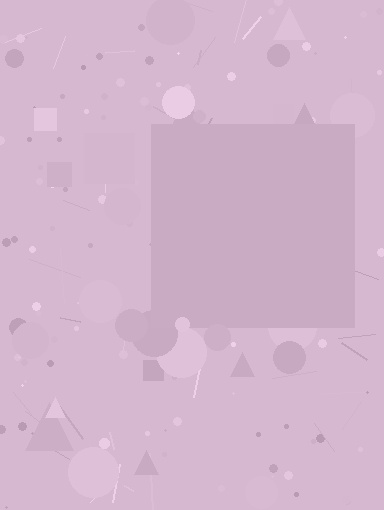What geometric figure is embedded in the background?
A square is embedded in the background.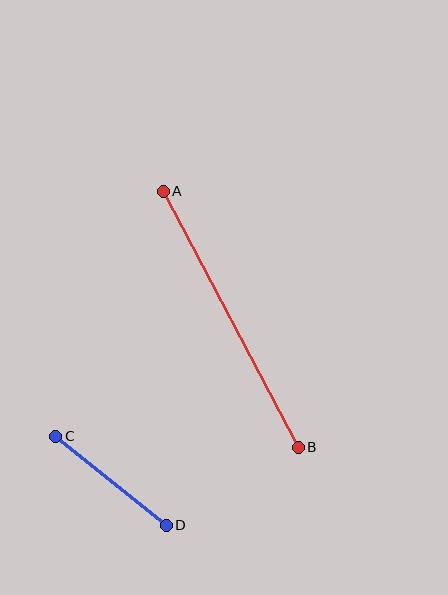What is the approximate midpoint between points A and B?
The midpoint is at approximately (231, 319) pixels.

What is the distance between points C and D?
The distance is approximately 142 pixels.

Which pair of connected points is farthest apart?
Points A and B are farthest apart.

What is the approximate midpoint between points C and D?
The midpoint is at approximately (111, 481) pixels.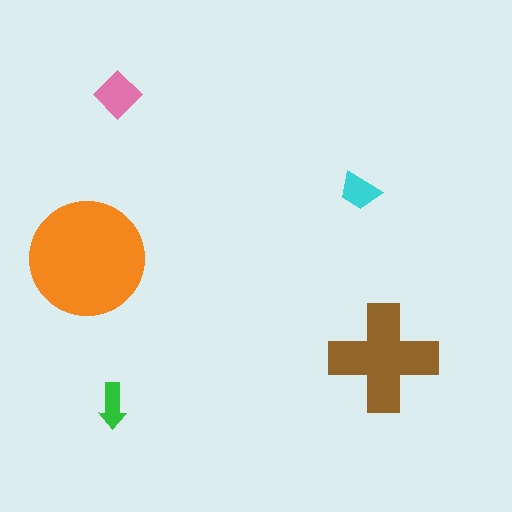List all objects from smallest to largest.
The green arrow, the cyan trapezoid, the pink diamond, the brown cross, the orange circle.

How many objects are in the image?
There are 5 objects in the image.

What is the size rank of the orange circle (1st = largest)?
1st.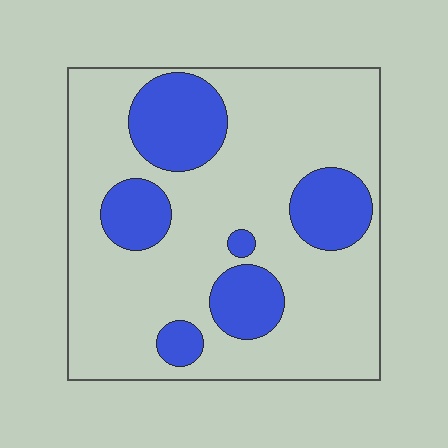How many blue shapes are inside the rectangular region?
6.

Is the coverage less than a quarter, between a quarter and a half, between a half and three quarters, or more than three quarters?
Less than a quarter.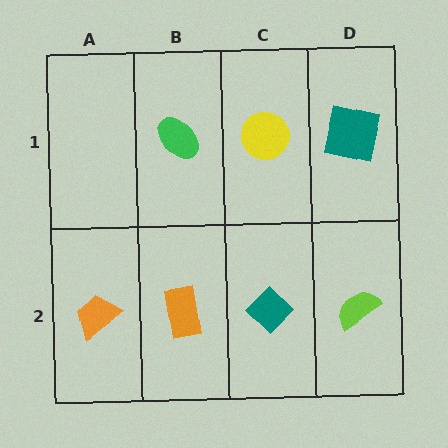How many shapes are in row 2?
4 shapes.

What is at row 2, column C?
A teal diamond.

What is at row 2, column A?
An orange trapezoid.